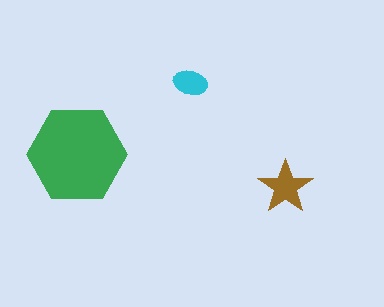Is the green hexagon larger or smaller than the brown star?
Larger.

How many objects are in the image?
There are 3 objects in the image.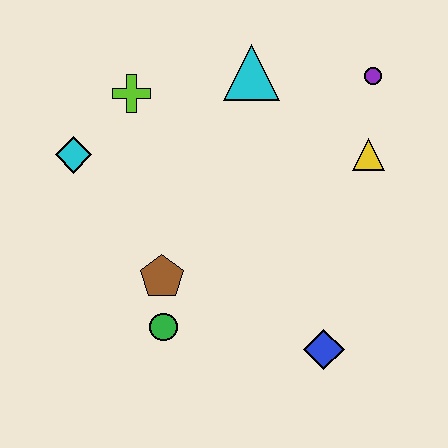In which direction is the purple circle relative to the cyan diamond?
The purple circle is to the right of the cyan diamond.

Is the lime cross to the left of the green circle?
Yes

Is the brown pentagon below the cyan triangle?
Yes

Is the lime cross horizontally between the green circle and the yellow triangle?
No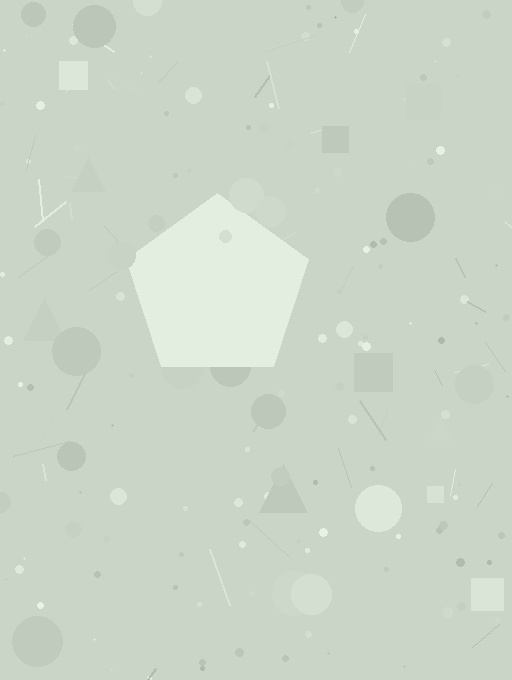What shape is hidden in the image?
A pentagon is hidden in the image.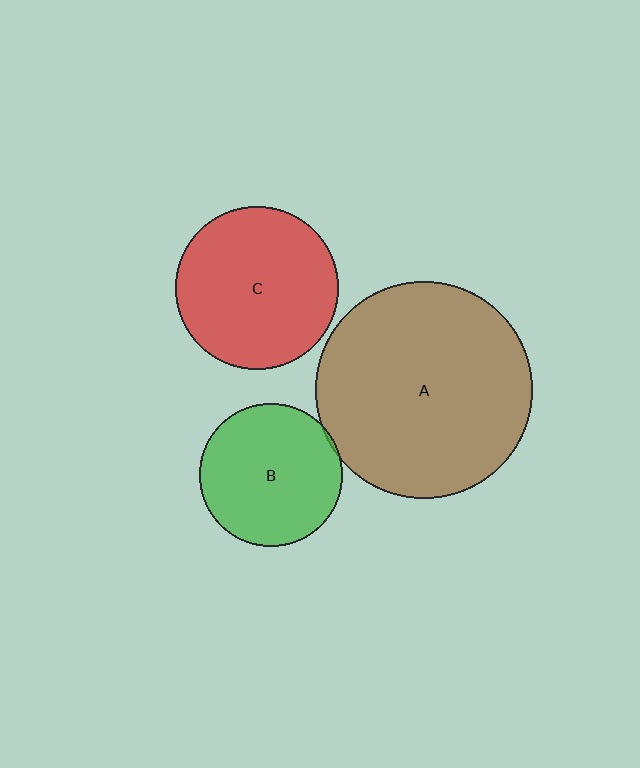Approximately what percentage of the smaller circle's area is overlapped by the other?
Approximately 5%.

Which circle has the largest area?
Circle A (brown).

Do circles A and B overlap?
Yes.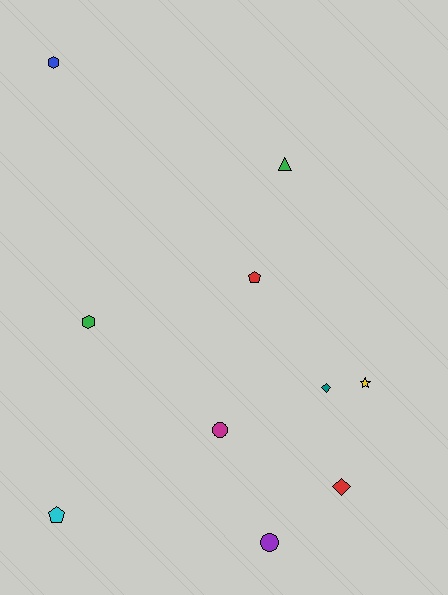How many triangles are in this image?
There is 1 triangle.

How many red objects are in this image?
There are 2 red objects.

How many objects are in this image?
There are 10 objects.